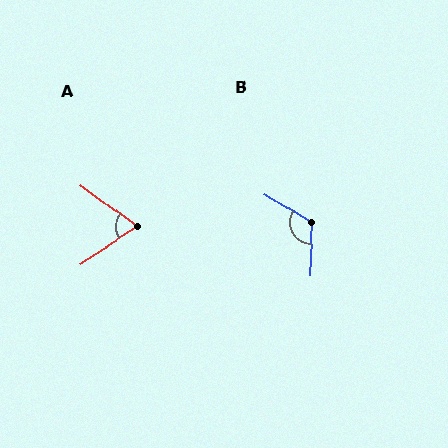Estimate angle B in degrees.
Approximately 119 degrees.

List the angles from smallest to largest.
A (69°), B (119°).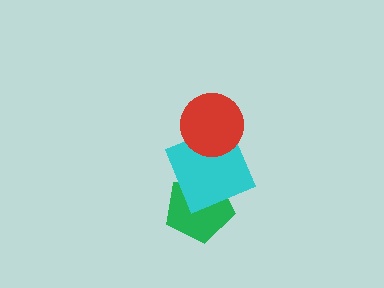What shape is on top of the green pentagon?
The cyan square is on top of the green pentagon.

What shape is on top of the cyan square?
The red circle is on top of the cyan square.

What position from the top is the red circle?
The red circle is 1st from the top.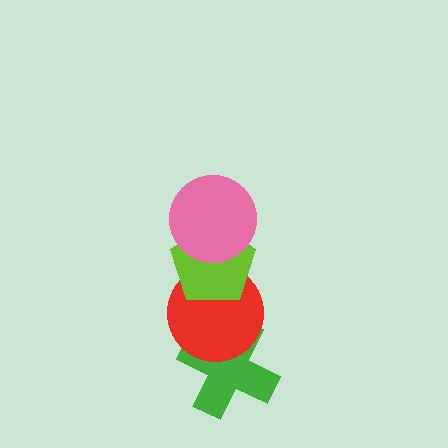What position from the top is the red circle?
The red circle is 3rd from the top.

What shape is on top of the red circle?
The lime pentagon is on top of the red circle.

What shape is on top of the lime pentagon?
The pink circle is on top of the lime pentagon.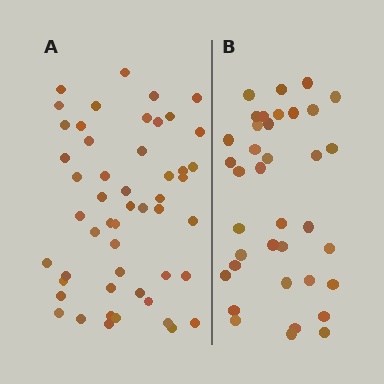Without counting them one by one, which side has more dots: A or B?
Region A (the left region) has more dots.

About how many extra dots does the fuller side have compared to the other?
Region A has approximately 15 more dots than region B.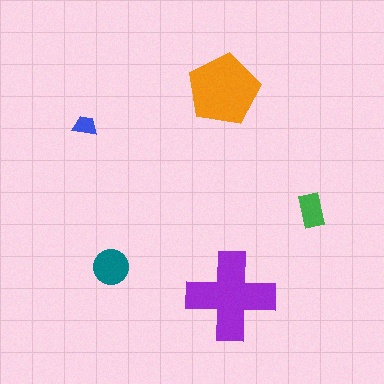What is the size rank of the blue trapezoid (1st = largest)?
5th.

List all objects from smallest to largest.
The blue trapezoid, the green rectangle, the teal circle, the orange pentagon, the purple cross.